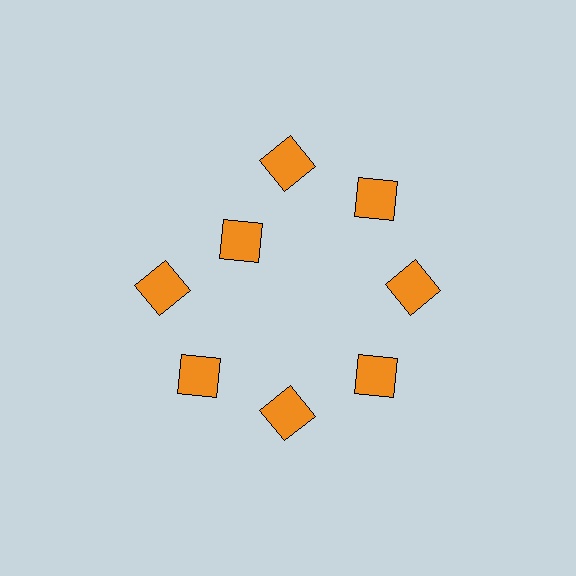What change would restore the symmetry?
The symmetry would be restored by moving it outward, back onto the ring so that all 8 squares sit at equal angles and equal distance from the center.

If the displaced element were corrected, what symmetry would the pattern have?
It would have 8-fold rotational symmetry — the pattern would map onto itself every 45 degrees.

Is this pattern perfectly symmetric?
No. The 8 orange squares are arranged in a ring, but one element near the 10 o'clock position is pulled inward toward the center, breaking the 8-fold rotational symmetry.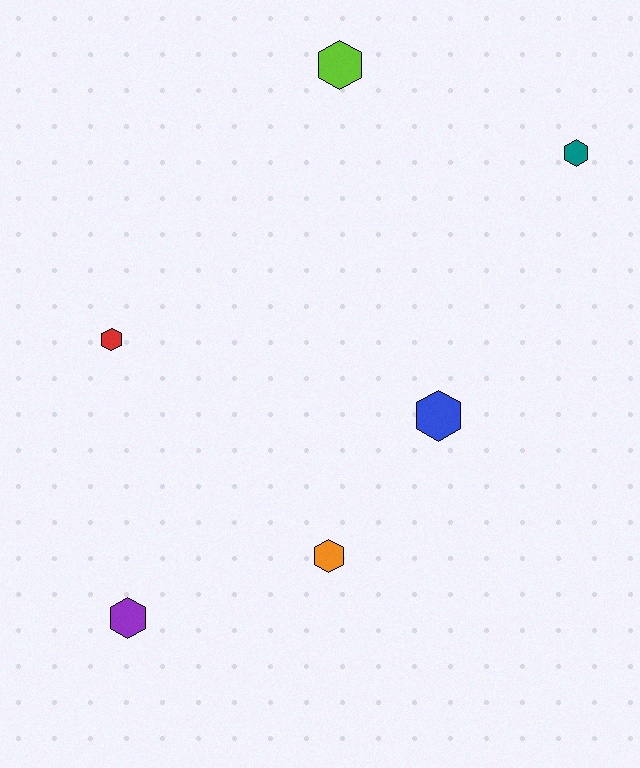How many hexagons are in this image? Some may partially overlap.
There are 6 hexagons.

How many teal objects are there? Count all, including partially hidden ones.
There is 1 teal object.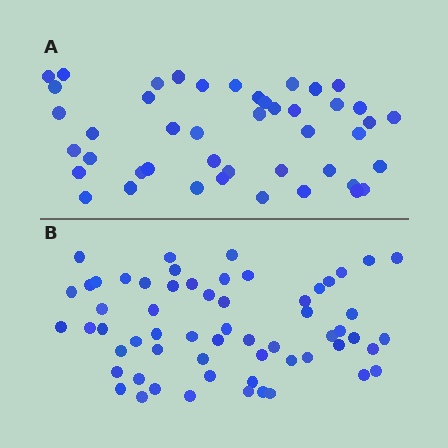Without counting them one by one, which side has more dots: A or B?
Region B (the bottom region) has more dots.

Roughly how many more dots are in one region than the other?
Region B has approximately 15 more dots than region A.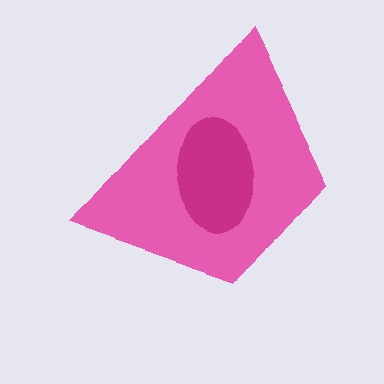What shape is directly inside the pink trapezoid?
The magenta ellipse.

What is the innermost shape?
The magenta ellipse.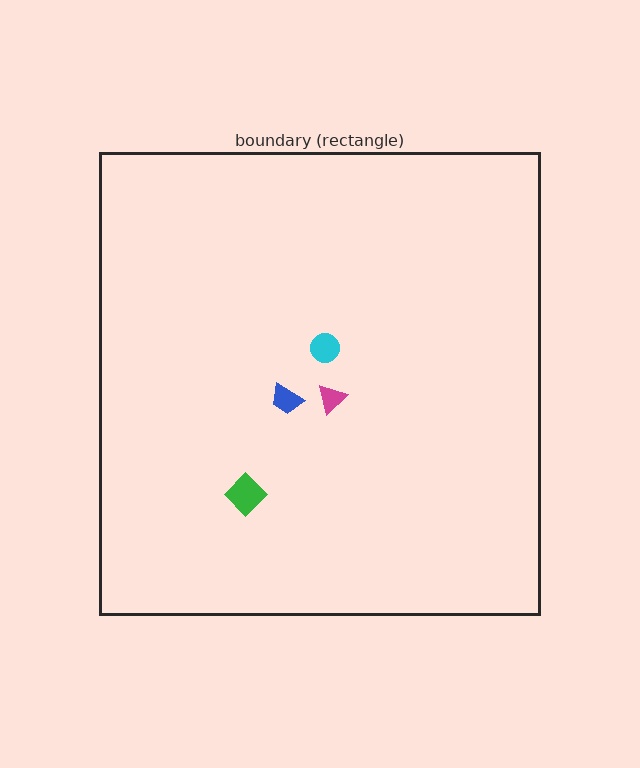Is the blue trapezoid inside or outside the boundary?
Inside.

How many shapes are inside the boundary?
4 inside, 0 outside.